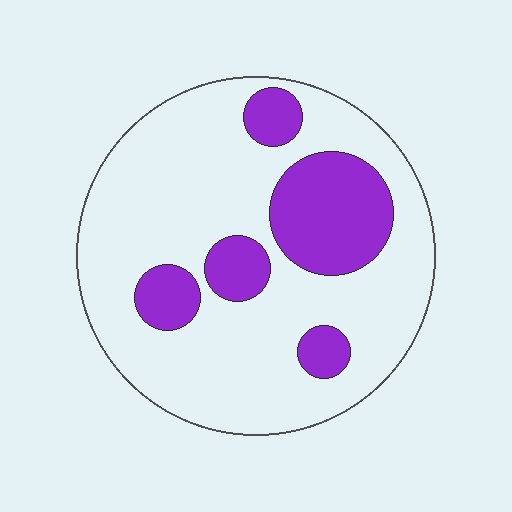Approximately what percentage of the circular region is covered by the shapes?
Approximately 25%.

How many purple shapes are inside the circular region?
5.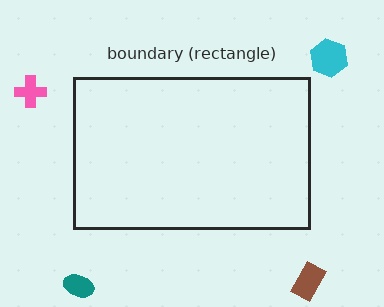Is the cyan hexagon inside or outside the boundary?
Outside.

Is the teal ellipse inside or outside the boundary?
Outside.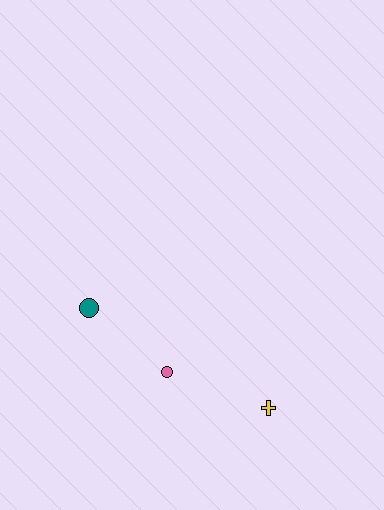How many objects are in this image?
There are 3 objects.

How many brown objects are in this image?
There are no brown objects.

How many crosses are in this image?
There is 1 cross.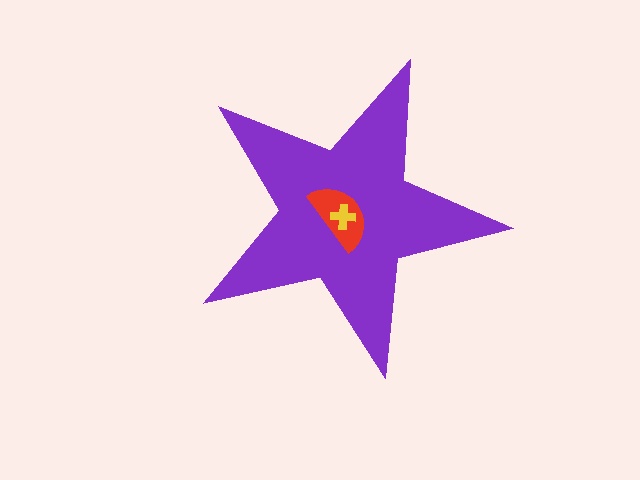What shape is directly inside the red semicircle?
The yellow cross.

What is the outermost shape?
The purple star.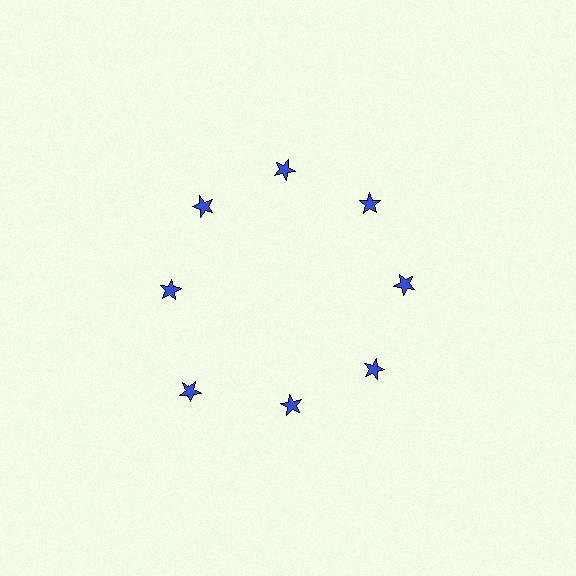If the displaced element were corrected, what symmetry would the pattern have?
It would have 8-fold rotational symmetry — the pattern would map onto itself every 45 degrees.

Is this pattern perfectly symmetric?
No. The 8 blue stars are arranged in a ring, but one element near the 8 o'clock position is pushed outward from the center, breaking the 8-fold rotational symmetry.